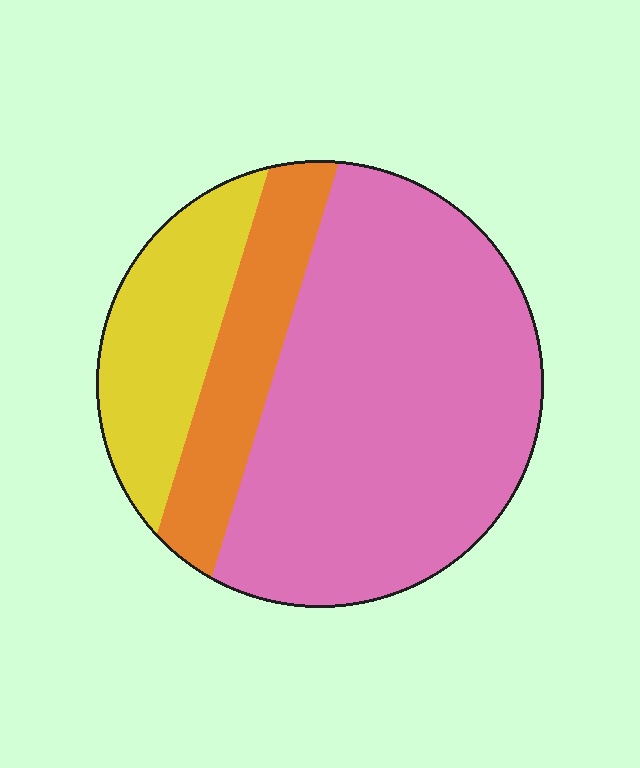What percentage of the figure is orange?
Orange covers roughly 15% of the figure.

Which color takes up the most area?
Pink, at roughly 65%.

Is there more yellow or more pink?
Pink.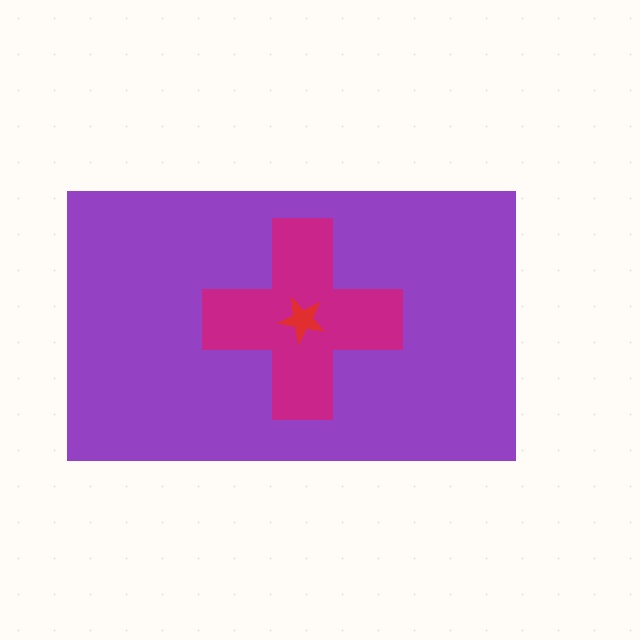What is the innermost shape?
The red star.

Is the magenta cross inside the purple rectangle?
Yes.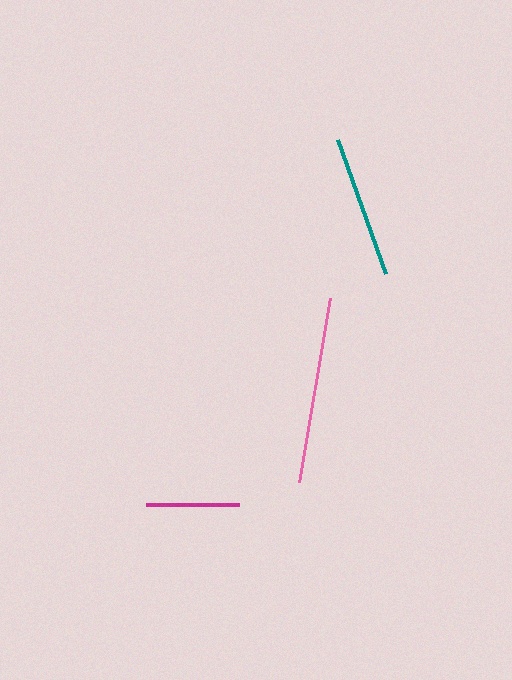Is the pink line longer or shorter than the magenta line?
The pink line is longer than the magenta line.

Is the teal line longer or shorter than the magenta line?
The teal line is longer than the magenta line.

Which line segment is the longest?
The pink line is the longest at approximately 188 pixels.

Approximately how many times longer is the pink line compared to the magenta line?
The pink line is approximately 2.0 times the length of the magenta line.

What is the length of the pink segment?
The pink segment is approximately 188 pixels long.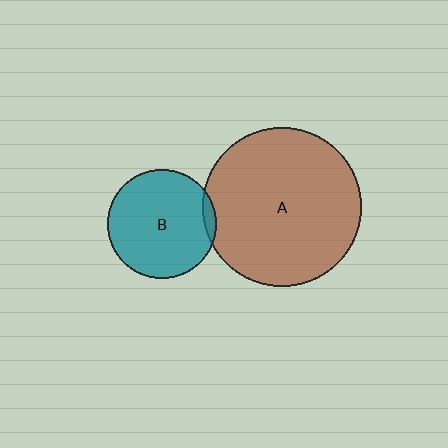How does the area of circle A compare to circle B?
Approximately 2.1 times.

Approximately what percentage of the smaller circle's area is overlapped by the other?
Approximately 5%.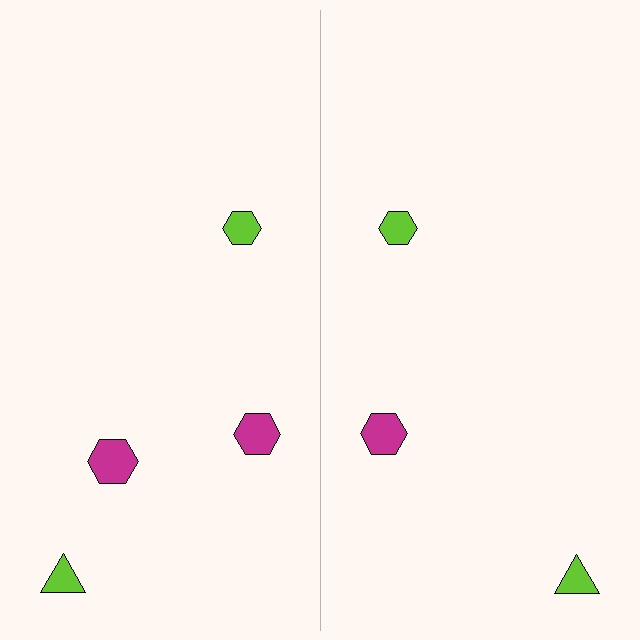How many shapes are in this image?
There are 7 shapes in this image.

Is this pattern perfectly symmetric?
No, the pattern is not perfectly symmetric. A magenta hexagon is missing from the right side.